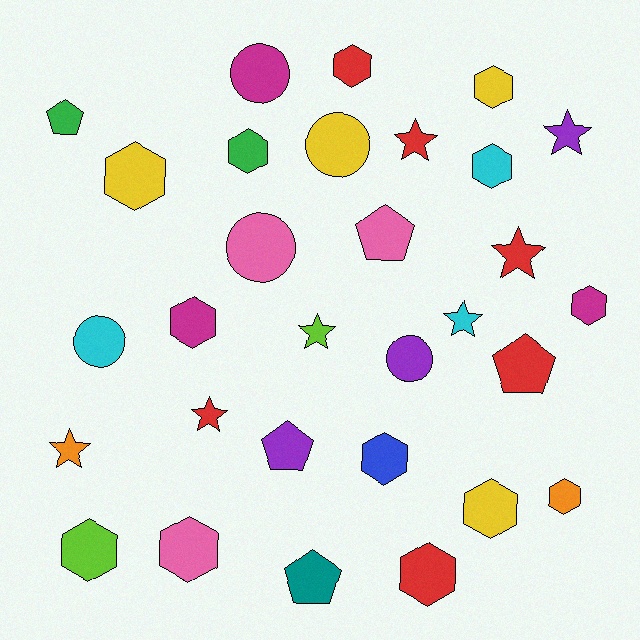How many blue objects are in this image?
There is 1 blue object.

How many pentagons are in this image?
There are 5 pentagons.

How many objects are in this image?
There are 30 objects.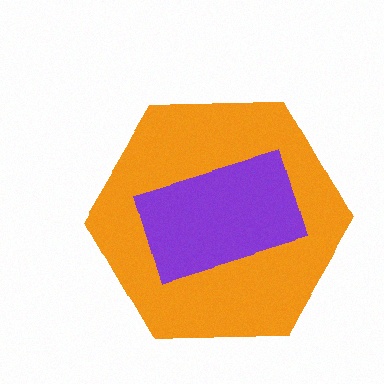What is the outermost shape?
The orange hexagon.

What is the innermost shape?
The purple rectangle.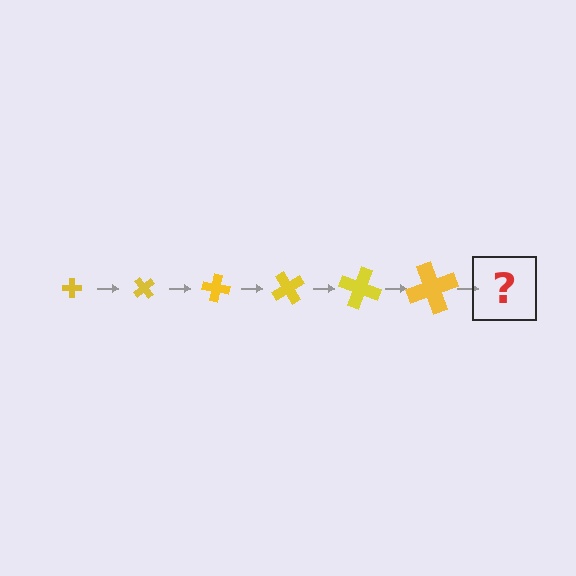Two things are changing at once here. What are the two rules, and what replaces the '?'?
The two rules are that the cross grows larger each step and it rotates 50 degrees each step. The '?' should be a cross, larger than the previous one and rotated 300 degrees from the start.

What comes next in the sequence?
The next element should be a cross, larger than the previous one and rotated 300 degrees from the start.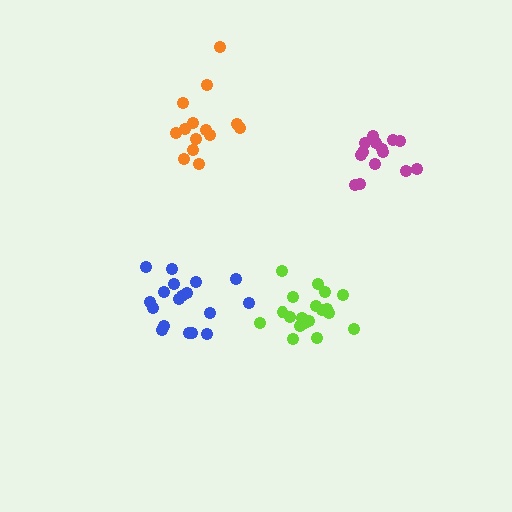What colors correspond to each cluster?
The clusters are colored: magenta, blue, orange, lime.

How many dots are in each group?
Group 1: 14 dots, Group 2: 18 dots, Group 3: 14 dots, Group 4: 19 dots (65 total).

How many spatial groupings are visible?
There are 4 spatial groupings.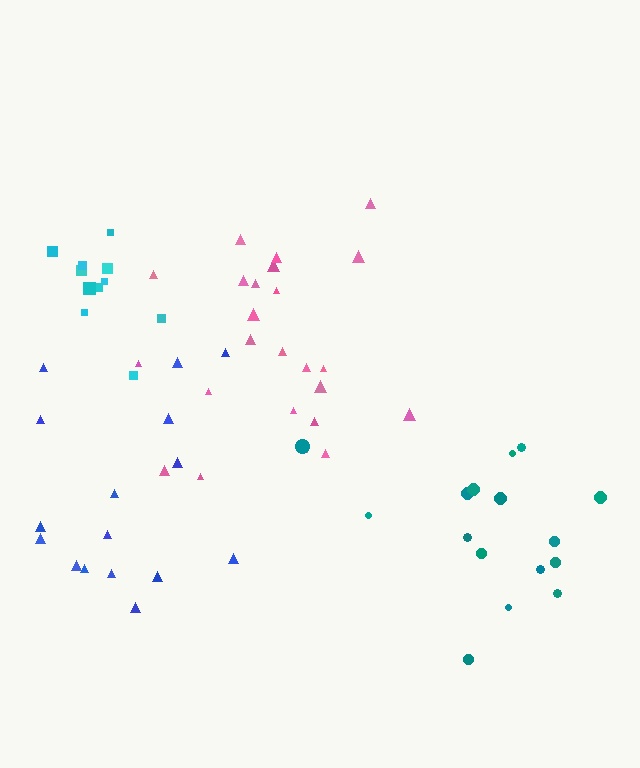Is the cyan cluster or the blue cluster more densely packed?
Cyan.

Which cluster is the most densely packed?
Cyan.